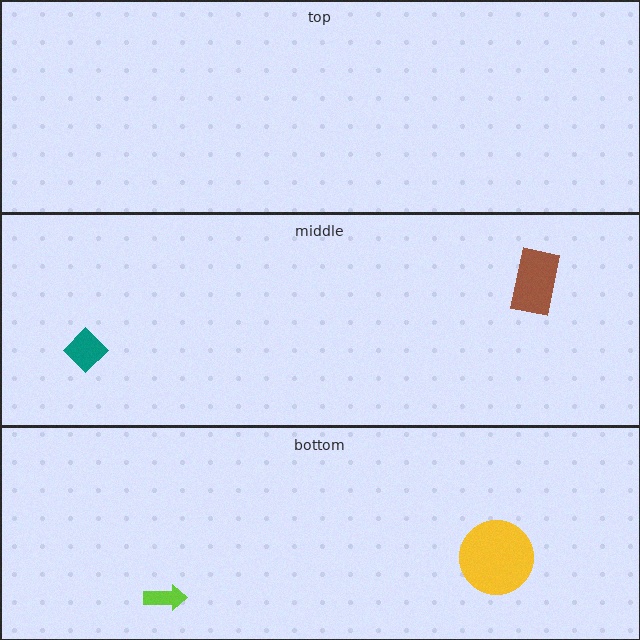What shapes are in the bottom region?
The yellow circle, the lime arrow.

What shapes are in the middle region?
The teal diamond, the brown rectangle.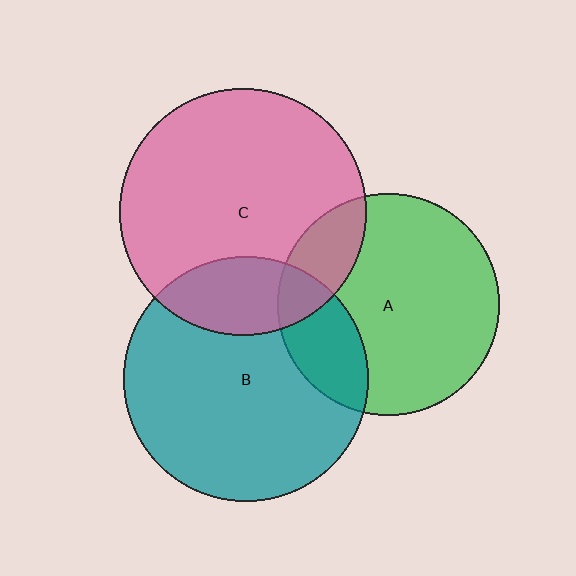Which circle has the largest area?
Circle C (pink).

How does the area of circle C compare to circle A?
Approximately 1.2 times.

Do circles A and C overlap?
Yes.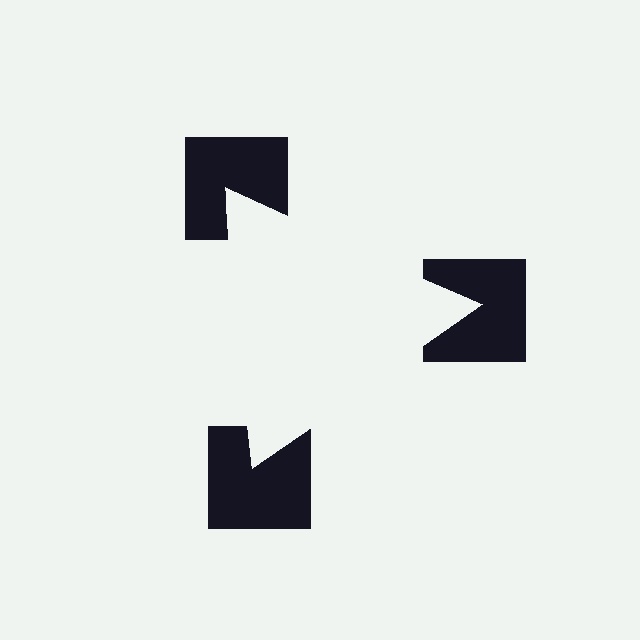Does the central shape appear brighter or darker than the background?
It typically appears slightly brighter than the background, even though no actual brightness change is drawn.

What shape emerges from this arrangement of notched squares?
An illusory triangle — its edges are inferred from the aligned wedge cuts in the notched squares, not physically drawn.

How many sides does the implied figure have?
3 sides.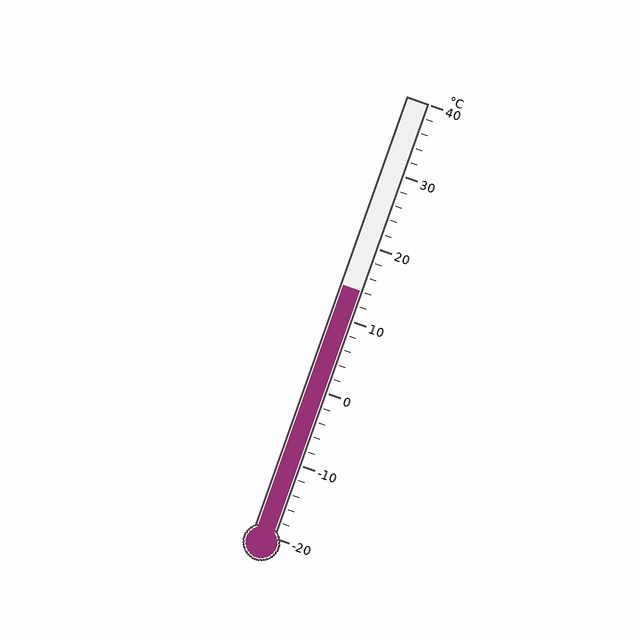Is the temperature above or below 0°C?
The temperature is above 0°C.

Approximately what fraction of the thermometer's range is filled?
The thermometer is filled to approximately 55% of its range.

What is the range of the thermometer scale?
The thermometer scale ranges from -20°C to 40°C.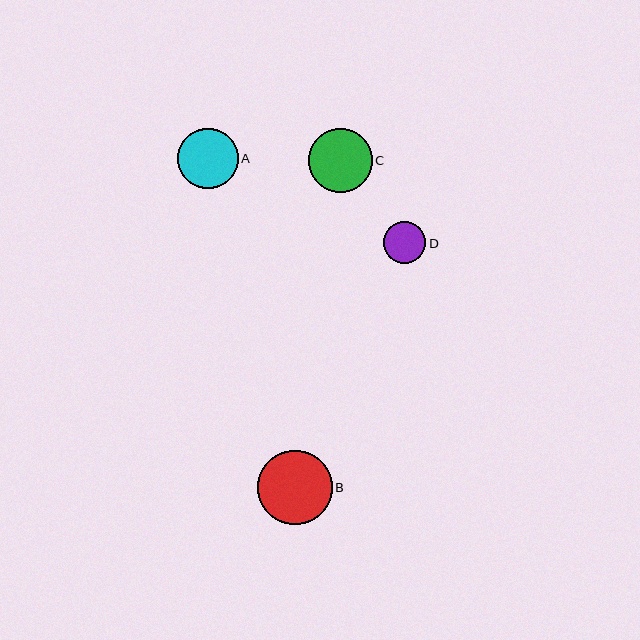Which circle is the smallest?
Circle D is the smallest with a size of approximately 42 pixels.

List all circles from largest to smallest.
From largest to smallest: B, C, A, D.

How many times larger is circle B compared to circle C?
Circle B is approximately 1.2 times the size of circle C.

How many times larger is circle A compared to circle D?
Circle A is approximately 1.4 times the size of circle D.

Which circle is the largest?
Circle B is the largest with a size of approximately 75 pixels.